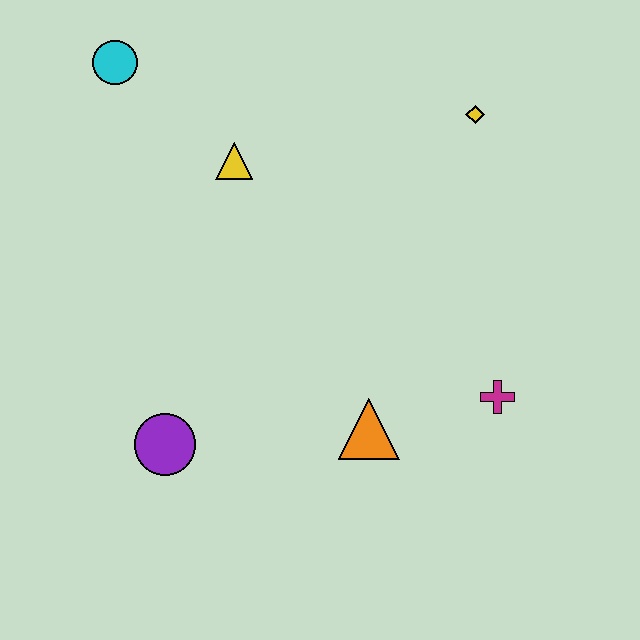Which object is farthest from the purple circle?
The yellow diamond is farthest from the purple circle.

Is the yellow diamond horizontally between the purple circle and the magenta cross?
Yes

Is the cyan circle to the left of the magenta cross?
Yes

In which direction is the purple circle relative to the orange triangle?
The purple circle is to the left of the orange triangle.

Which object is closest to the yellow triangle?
The cyan circle is closest to the yellow triangle.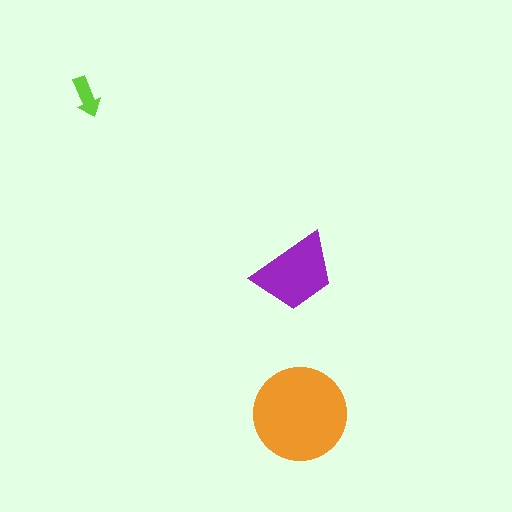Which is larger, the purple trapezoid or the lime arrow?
The purple trapezoid.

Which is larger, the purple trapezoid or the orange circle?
The orange circle.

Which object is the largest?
The orange circle.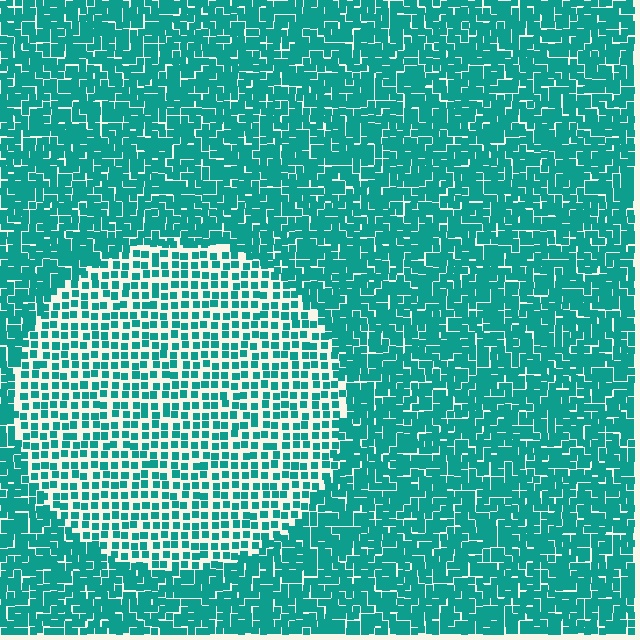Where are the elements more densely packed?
The elements are more densely packed outside the circle boundary.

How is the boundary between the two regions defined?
The boundary is defined by a change in element density (approximately 1.9x ratio). All elements are the same color, size, and shape.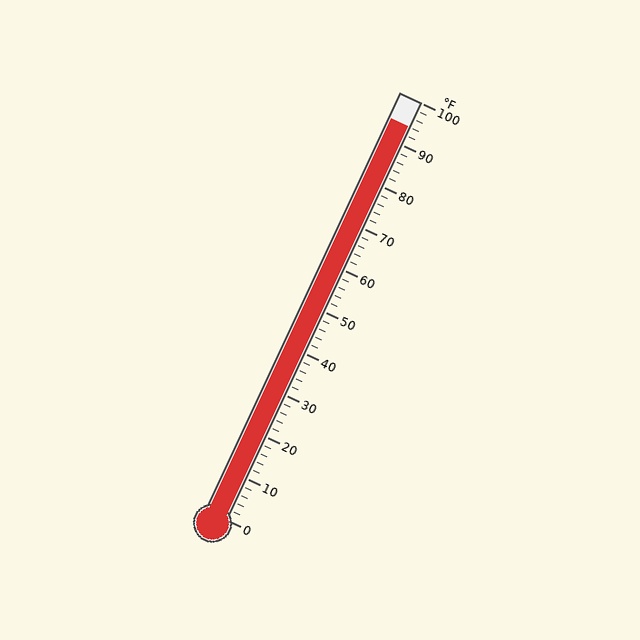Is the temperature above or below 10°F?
The temperature is above 10°F.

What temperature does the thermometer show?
The thermometer shows approximately 94°F.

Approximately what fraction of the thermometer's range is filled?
The thermometer is filled to approximately 95% of its range.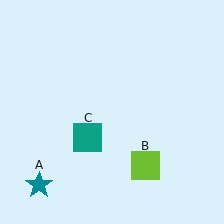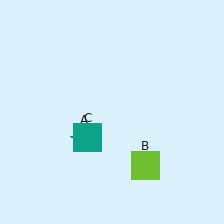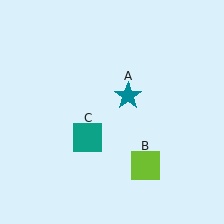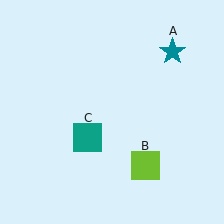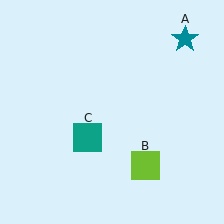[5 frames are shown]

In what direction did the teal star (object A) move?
The teal star (object A) moved up and to the right.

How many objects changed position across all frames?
1 object changed position: teal star (object A).